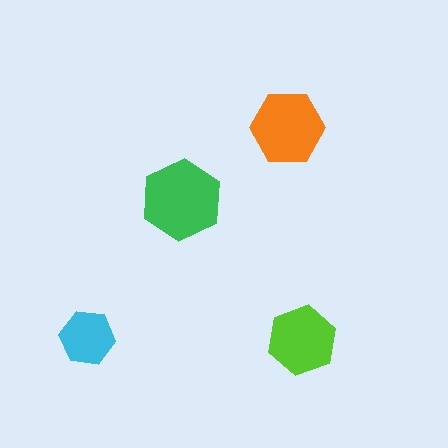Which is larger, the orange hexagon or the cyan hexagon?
The orange one.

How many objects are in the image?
There are 4 objects in the image.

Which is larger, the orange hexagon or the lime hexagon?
The orange one.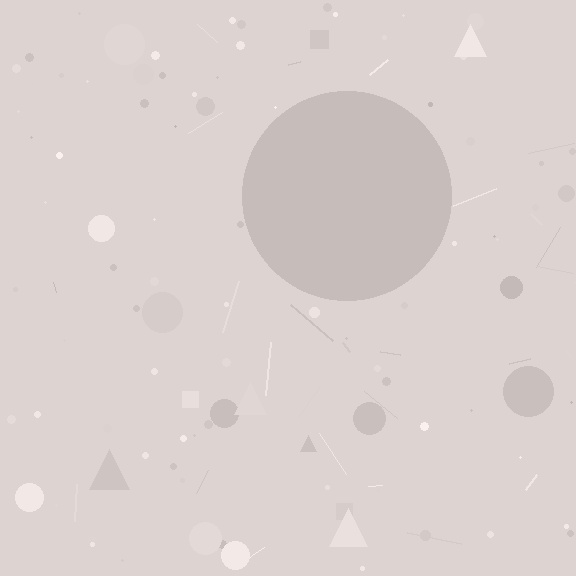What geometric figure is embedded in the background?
A circle is embedded in the background.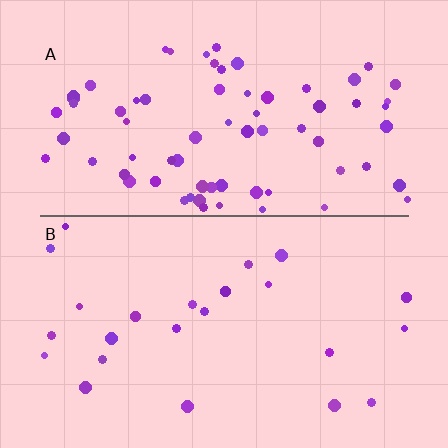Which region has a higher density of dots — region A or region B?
A (the top).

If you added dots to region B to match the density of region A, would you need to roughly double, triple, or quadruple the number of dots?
Approximately triple.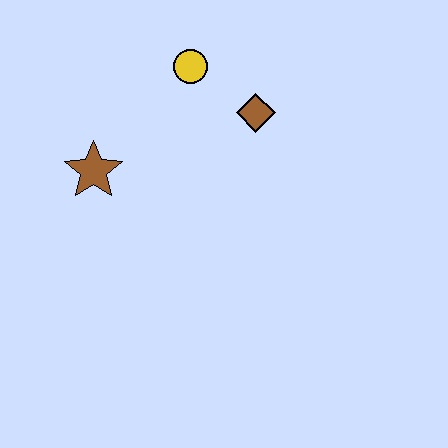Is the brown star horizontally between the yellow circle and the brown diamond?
No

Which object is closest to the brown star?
The yellow circle is closest to the brown star.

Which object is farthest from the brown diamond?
The brown star is farthest from the brown diamond.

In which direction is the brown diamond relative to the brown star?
The brown diamond is to the right of the brown star.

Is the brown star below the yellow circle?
Yes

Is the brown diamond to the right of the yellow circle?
Yes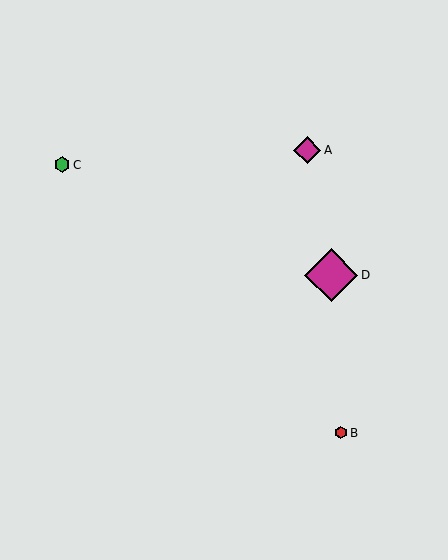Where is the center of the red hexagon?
The center of the red hexagon is at (341, 433).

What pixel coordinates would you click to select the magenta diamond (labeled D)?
Click at (331, 275) to select the magenta diamond D.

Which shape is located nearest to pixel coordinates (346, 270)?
The magenta diamond (labeled D) at (331, 275) is nearest to that location.